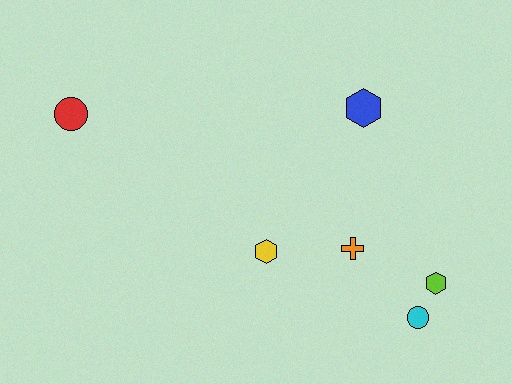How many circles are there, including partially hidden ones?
There are 2 circles.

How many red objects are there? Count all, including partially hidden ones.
There is 1 red object.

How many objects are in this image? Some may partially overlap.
There are 6 objects.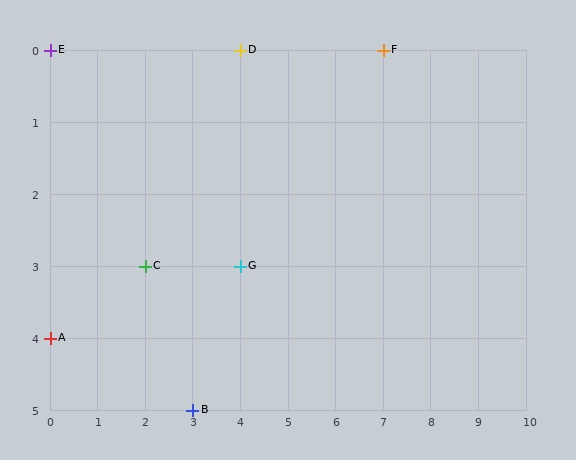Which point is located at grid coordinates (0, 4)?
Point A is at (0, 4).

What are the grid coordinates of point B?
Point B is at grid coordinates (3, 5).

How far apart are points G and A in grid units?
Points G and A are 4 columns and 1 row apart (about 4.1 grid units diagonally).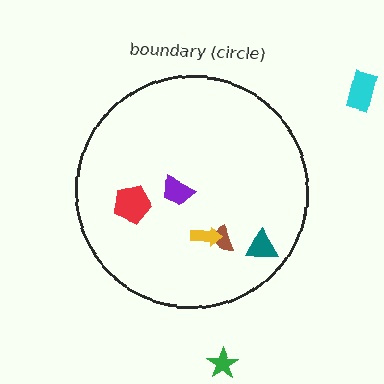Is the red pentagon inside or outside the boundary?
Inside.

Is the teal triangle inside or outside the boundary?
Inside.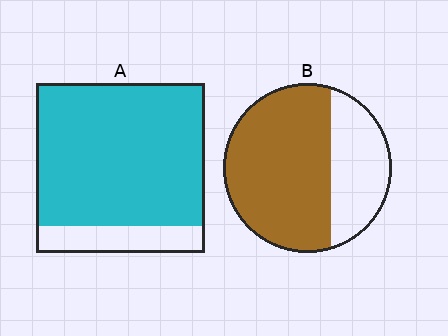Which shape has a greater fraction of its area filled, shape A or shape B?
Shape A.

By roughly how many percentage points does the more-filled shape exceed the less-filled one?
By roughly 15 percentage points (A over B).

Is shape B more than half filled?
Yes.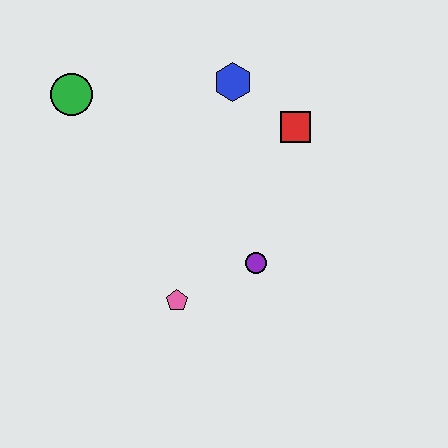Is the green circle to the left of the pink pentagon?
Yes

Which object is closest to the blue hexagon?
The red square is closest to the blue hexagon.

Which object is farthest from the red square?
The green circle is farthest from the red square.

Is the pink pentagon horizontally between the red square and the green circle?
Yes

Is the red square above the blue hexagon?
No